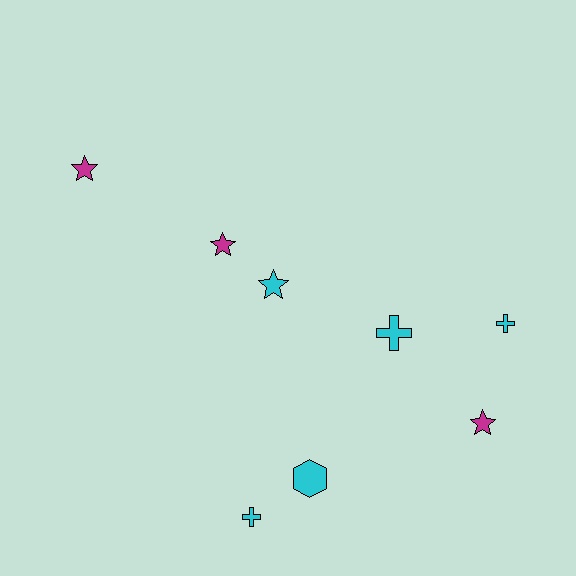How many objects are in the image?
There are 8 objects.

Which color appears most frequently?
Cyan, with 5 objects.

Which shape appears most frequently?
Star, with 4 objects.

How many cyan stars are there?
There is 1 cyan star.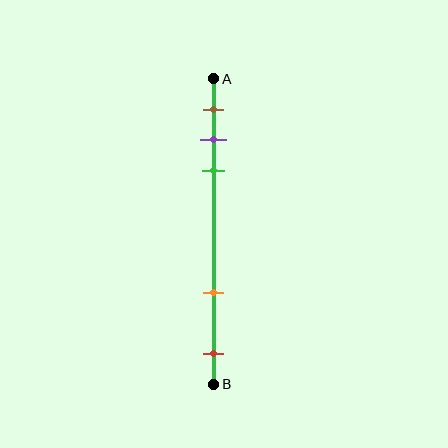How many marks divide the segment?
There are 5 marks dividing the segment.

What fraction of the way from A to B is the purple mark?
The purple mark is approximately 20% (0.2) of the way from A to B.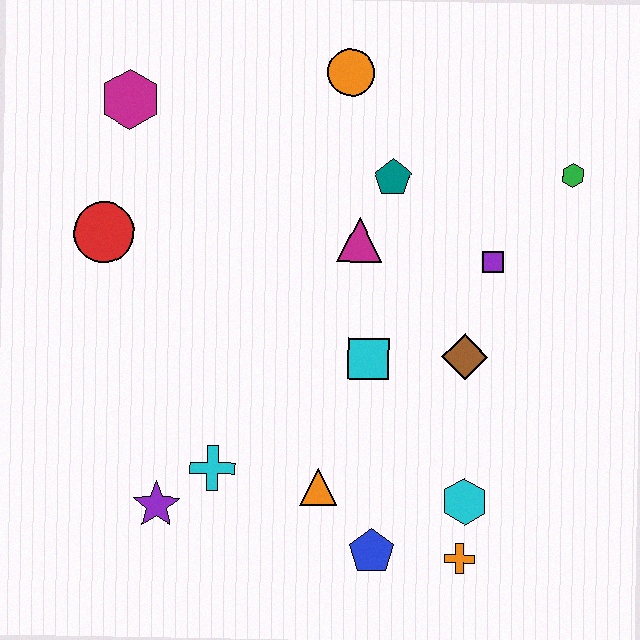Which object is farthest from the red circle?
The orange cross is farthest from the red circle.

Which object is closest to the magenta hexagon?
The red circle is closest to the magenta hexagon.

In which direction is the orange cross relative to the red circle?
The orange cross is to the right of the red circle.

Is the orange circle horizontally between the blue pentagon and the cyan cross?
Yes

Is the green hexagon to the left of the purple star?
No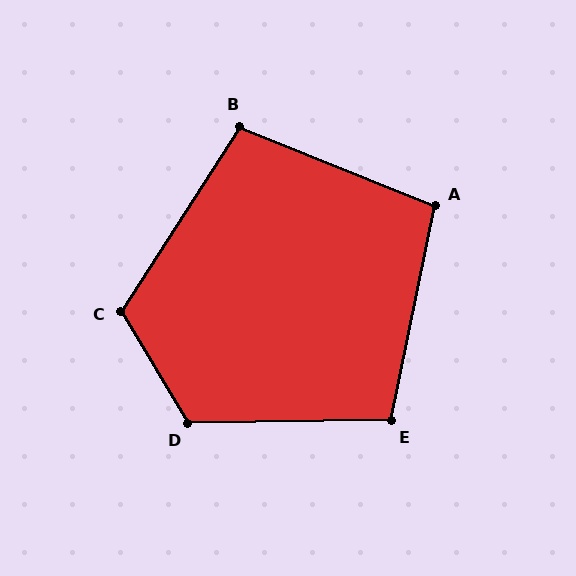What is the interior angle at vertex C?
Approximately 117 degrees (obtuse).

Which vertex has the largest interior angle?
D, at approximately 120 degrees.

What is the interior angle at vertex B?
Approximately 101 degrees (obtuse).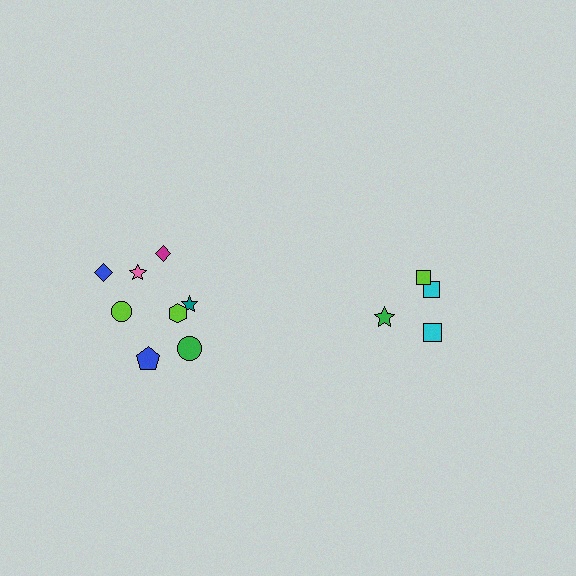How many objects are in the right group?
There are 4 objects.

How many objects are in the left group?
There are 8 objects.